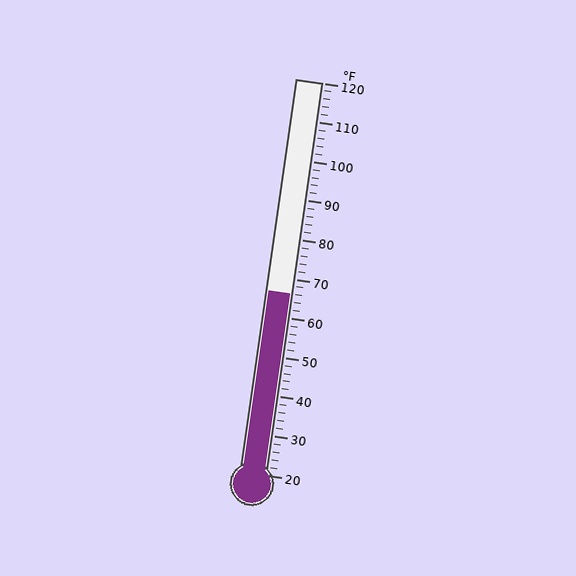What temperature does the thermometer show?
The thermometer shows approximately 66°F.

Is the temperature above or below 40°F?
The temperature is above 40°F.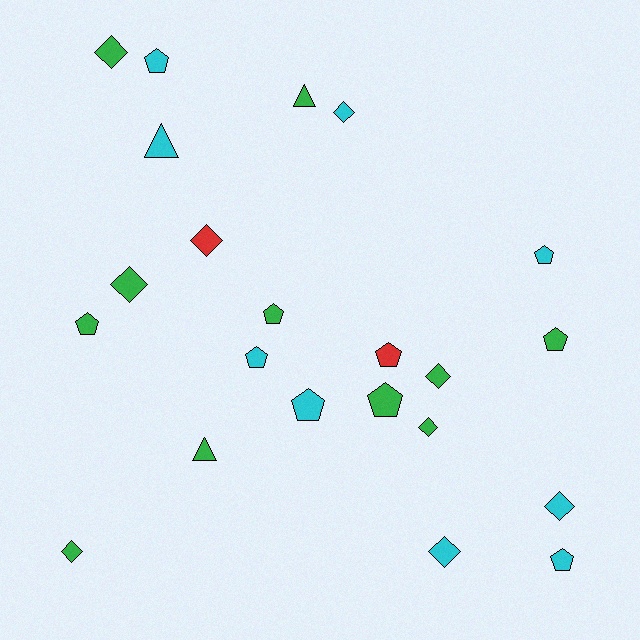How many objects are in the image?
There are 22 objects.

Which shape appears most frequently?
Pentagon, with 10 objects.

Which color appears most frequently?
Green, with 11 objects.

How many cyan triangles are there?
There is 1 cyan triangle.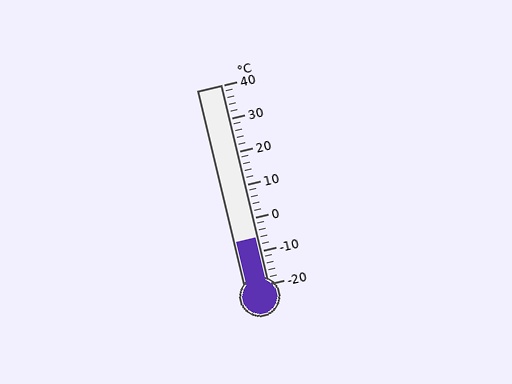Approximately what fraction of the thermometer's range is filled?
The thermometer is filled to approximately 25% of its range.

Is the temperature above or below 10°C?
The temperature is below 10°C.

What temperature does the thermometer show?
The thermometer shows approximately -6°C.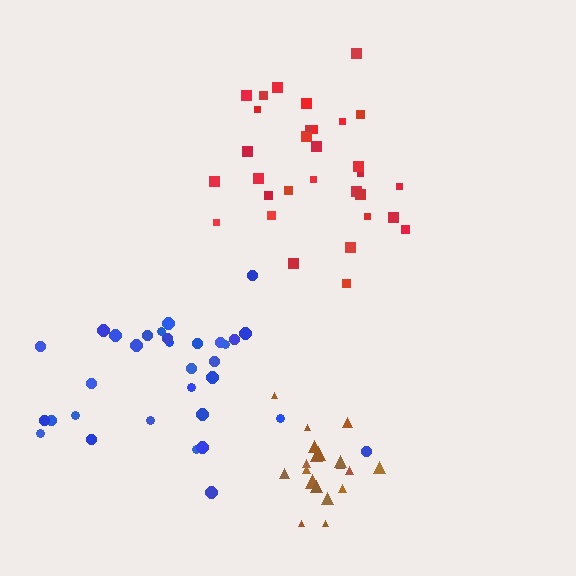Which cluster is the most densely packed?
Brown.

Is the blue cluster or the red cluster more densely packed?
Red.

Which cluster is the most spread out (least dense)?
Blue.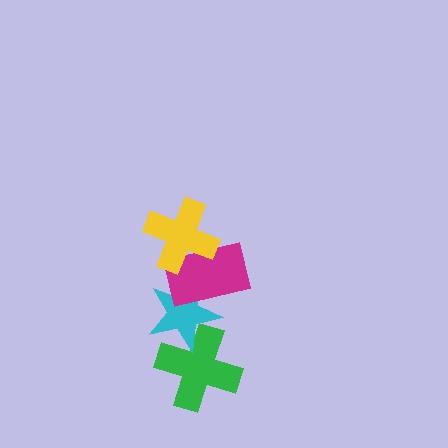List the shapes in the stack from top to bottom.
From top to bottom: the yellow cross, the magenta rectangle, the cyan star, the green cross.